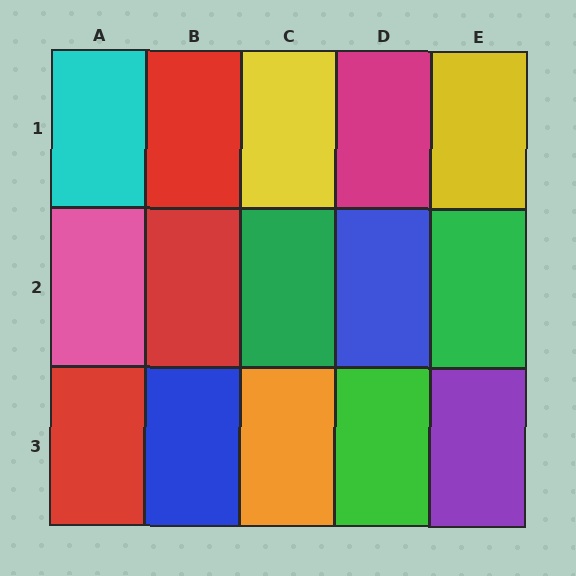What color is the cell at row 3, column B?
Blue.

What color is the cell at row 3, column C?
Orange.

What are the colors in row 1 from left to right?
Cyan, red, yellow, magenta, yellow.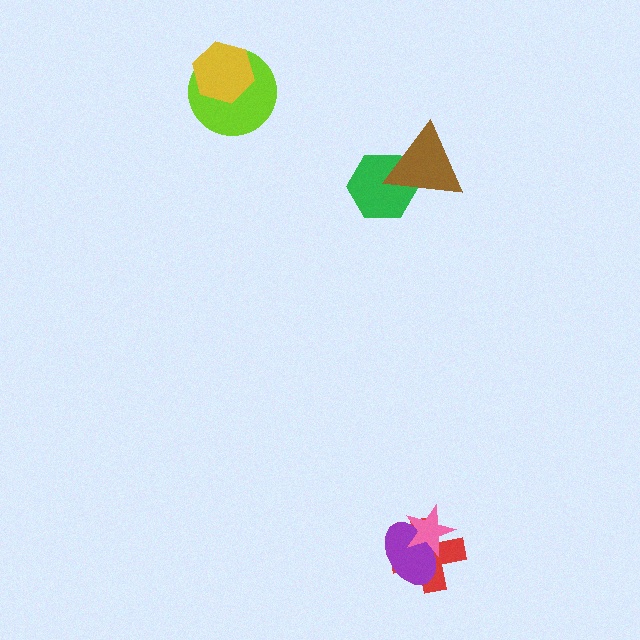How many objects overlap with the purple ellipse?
2 objects overlap with the purple ellipse.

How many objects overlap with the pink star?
2 objects overlap with the pink star.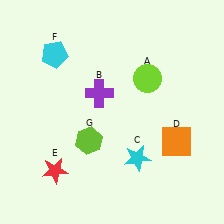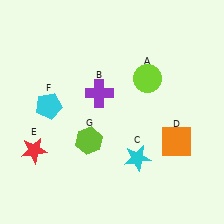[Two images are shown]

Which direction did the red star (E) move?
The red star (E) moved left.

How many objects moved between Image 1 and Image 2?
2 objects moved between the two images.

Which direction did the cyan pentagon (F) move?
The cyan pentagon (F) moved down.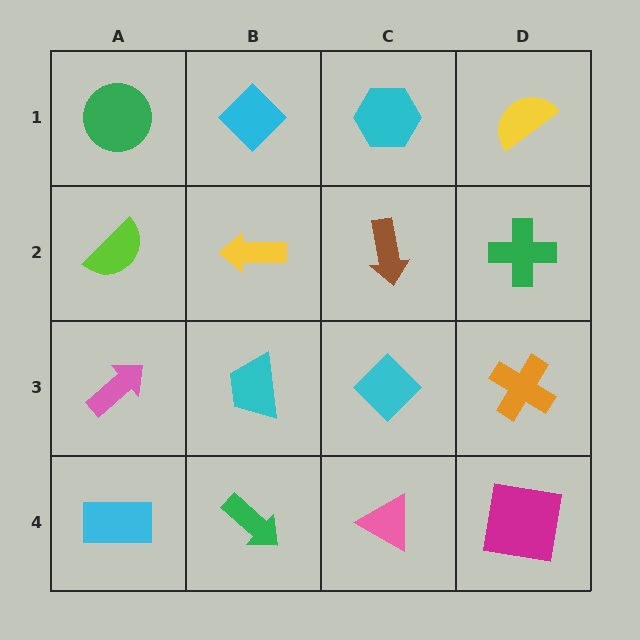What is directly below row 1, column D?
A green cross.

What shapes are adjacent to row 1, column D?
A green cross (row 2, column D), a cyan hexagon (row 1, column C).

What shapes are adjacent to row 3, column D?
A green cross (row 2, column D), a magenta square (row 4, column D), a cyan diamond (row 3, column C).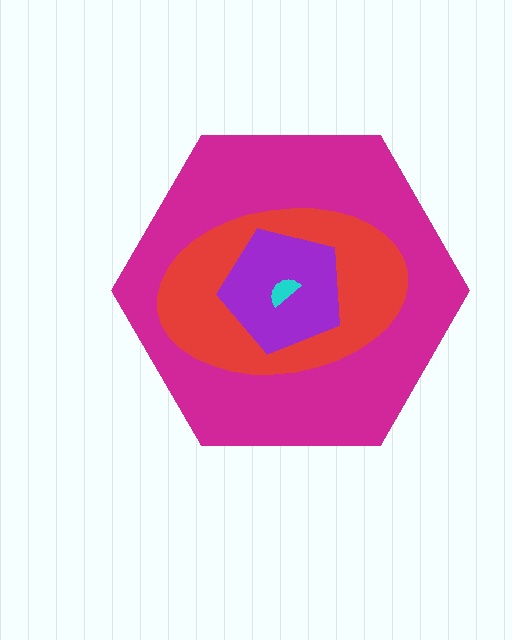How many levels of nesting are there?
4.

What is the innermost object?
The cyan semicircle.